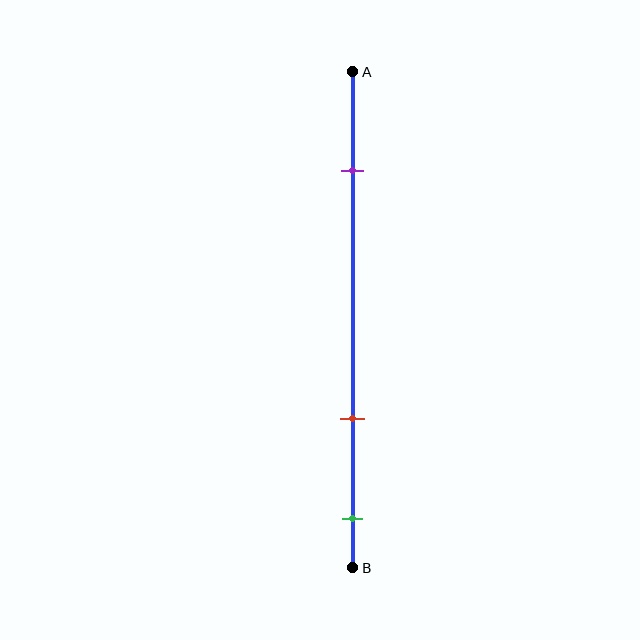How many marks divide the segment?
There are 3 marks dividing the segment.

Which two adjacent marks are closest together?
The red and green marks are the closest adjacent pair.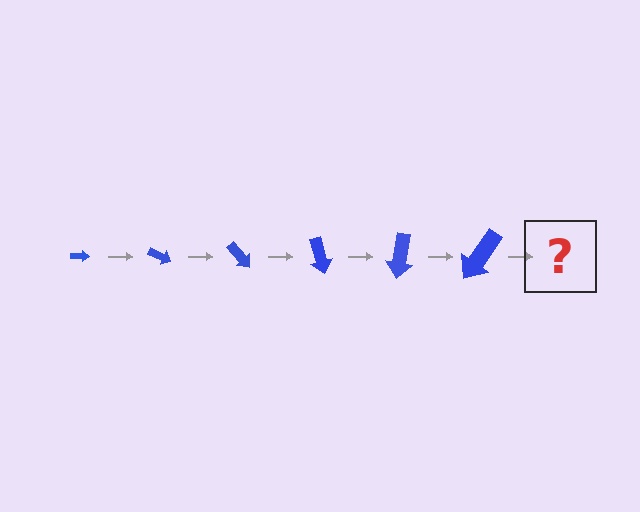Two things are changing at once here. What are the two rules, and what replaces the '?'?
The two rules are that the arrow grows larger each step and it rotates 25 degrees each step. The '?' should be an arrow, larger than the previous one and rotated 150 degrees from the start.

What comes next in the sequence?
The next element should be an arrow, larger than the previous one and rotated 150 degrees from the start.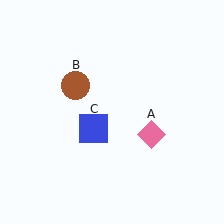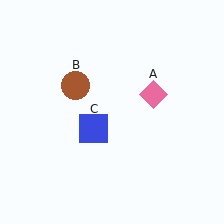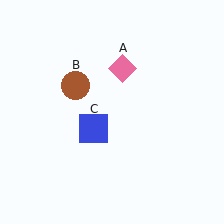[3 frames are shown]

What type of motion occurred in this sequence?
The pink diamond (object A) rotated counterclockwise around the center of the scene.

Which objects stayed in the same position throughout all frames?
Brown circle (object B) and blue square (object C) remained stationary.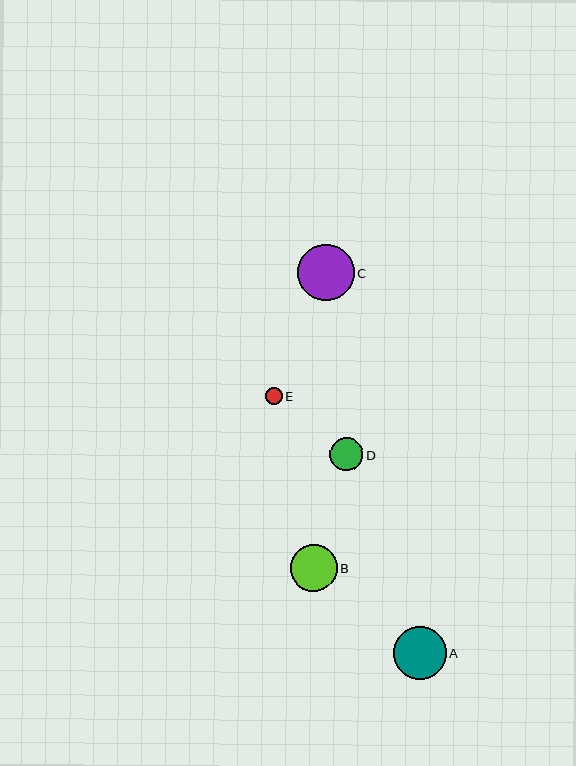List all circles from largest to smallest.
From largest to smallest: C, A, B, D, E.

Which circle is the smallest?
Circle E is the smallest with a size of approximately 17 pixels.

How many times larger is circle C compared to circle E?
Circle C is approximately 3.3 times the size of circle E.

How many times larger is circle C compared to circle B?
Circle C is approximately 1.2 times the size of circle B.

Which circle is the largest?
Circle C is the largest with a size of approximately 57 pixels.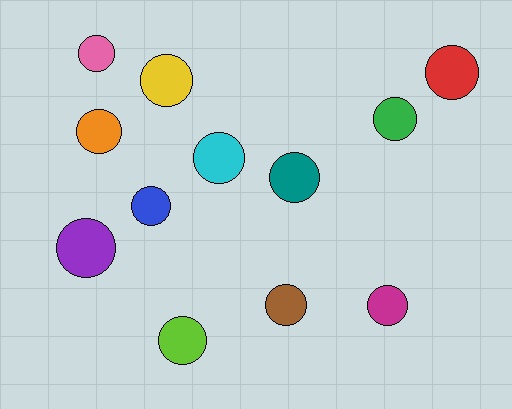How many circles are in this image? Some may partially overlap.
There are 12 circles.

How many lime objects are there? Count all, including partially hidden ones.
There is 1 lime object.